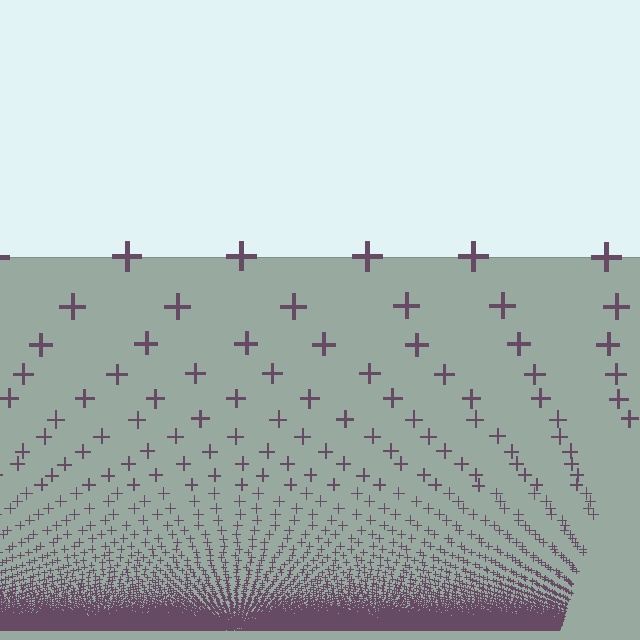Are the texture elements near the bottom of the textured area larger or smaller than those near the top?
Smaller. The gradient is inverted — elements near the bottom are smaller and denser.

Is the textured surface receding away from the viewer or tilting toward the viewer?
The surface appears to tilt toward the viewer. Texture elements get larger and sparser toward the top.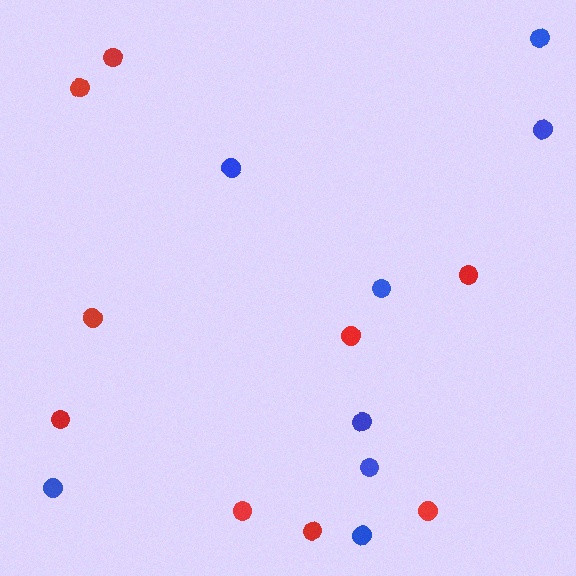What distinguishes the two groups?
There are 2 groups: one group of blue circles (8) and one group of red circles (9).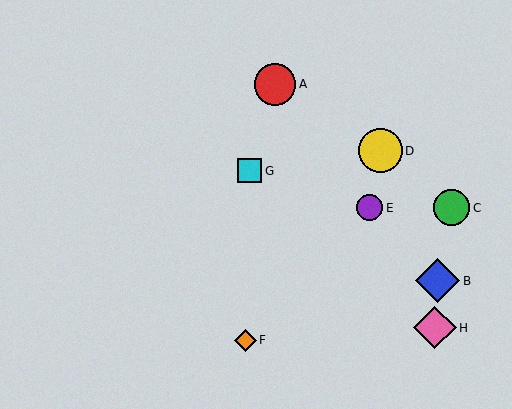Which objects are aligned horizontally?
Objects C, E are aligned horizontally.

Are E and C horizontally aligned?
Yes, both are at y≈208.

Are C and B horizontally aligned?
No, C is at y≈208 and B is at y≈281.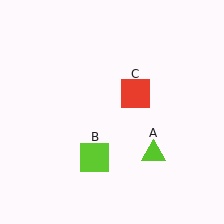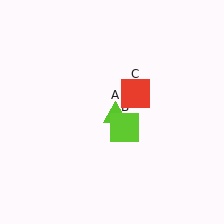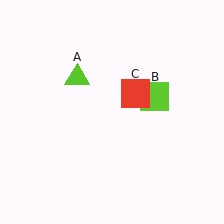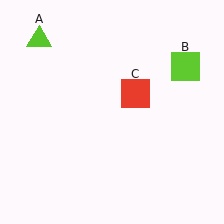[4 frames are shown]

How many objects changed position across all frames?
2 objects changed position: lime triangle (object A), lime square (object B).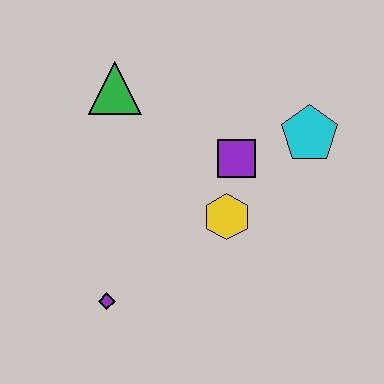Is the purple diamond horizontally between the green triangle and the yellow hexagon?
No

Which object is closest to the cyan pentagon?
The purple square is closest to the cyan pentagon.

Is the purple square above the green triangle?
No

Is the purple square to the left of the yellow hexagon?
No